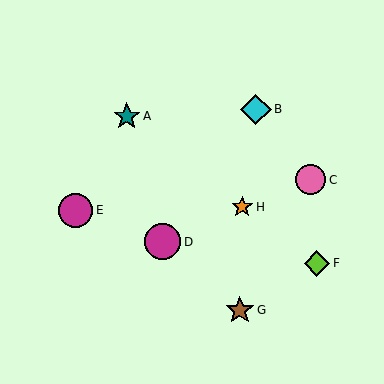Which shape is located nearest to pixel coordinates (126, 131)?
The teal star (labeled A) at (127, 116) is nearest to that location.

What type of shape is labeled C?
Shape C is a pink circle.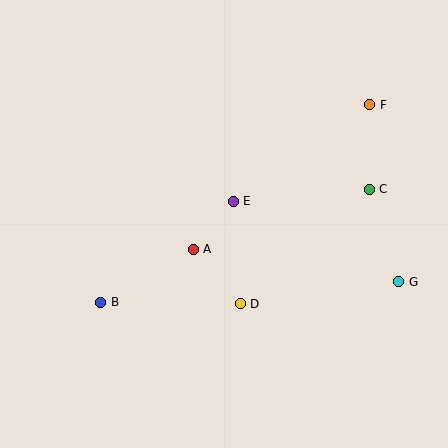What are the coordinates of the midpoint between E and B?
The midpoint between E and B is at (167, 252).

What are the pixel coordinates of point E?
Point E is at (233, 201).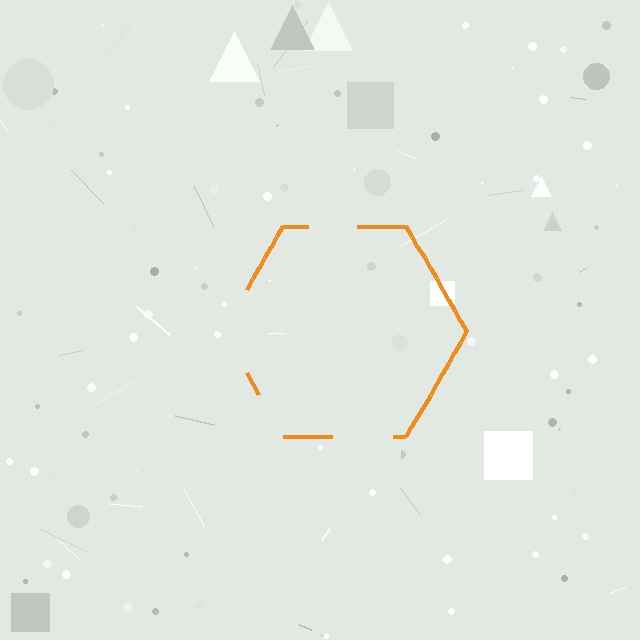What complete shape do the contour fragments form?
The contour fragments form a hexagon.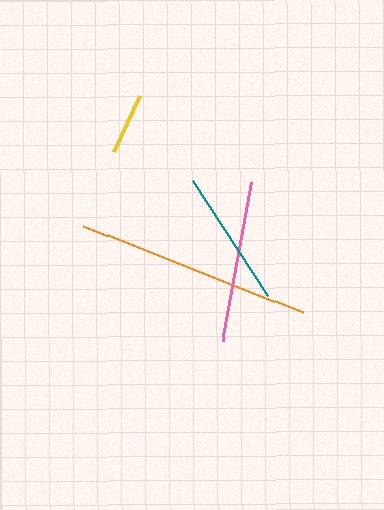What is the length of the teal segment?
The teal segment is approximately 137 pixels long.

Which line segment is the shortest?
The yellow line is the shortest at approximately 62 pixels.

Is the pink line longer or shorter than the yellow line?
The pink line is longer than the yellow line.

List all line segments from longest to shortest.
From longest to shortest: orange, pink, teal, yellow.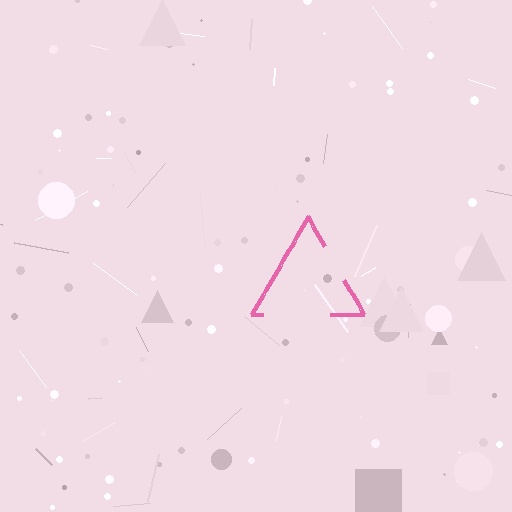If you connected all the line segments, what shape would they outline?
They would outline a triangle.